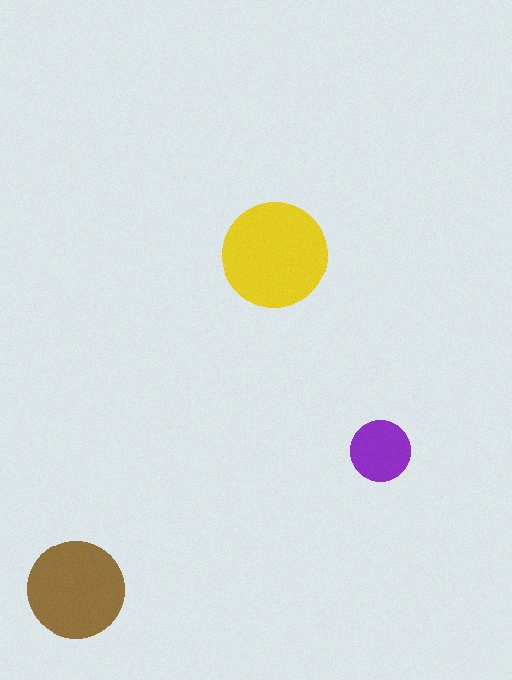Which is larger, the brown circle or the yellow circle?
The yellow one.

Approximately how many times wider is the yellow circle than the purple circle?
About 1.5 times wider.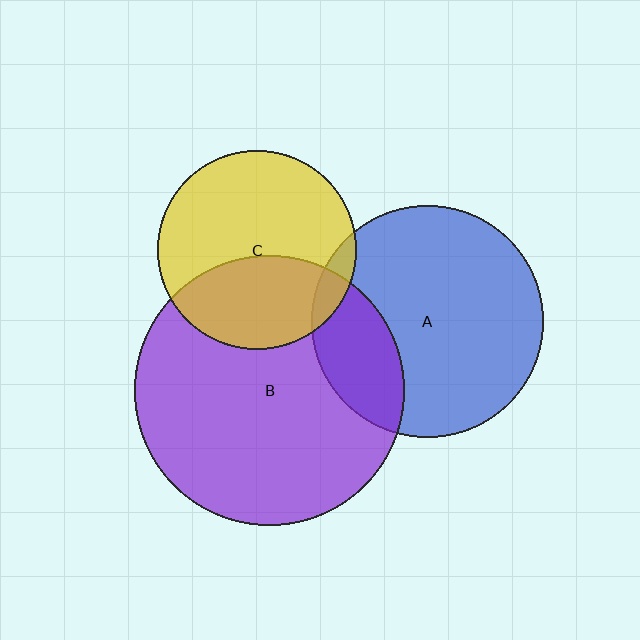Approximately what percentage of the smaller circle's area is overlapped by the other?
Approximately 5%.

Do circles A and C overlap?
Yes.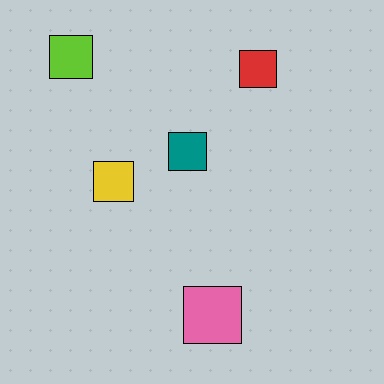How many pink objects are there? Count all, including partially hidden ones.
There is 1 pink object.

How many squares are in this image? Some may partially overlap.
There are 5 squares.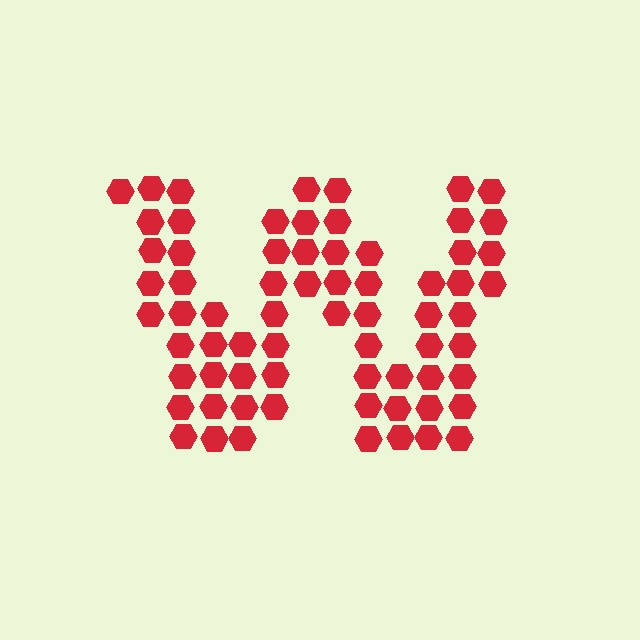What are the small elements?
The small elements are hexagons.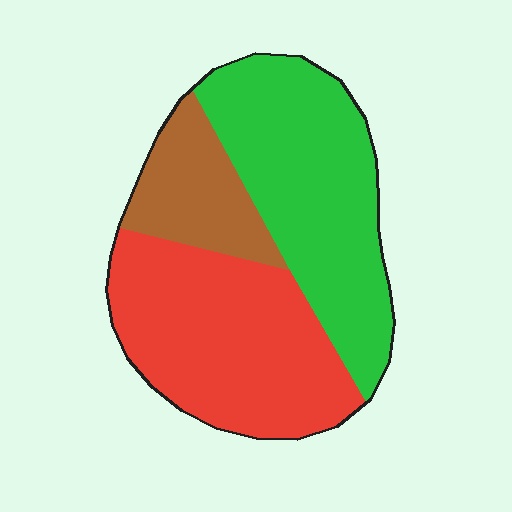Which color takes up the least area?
Brown, at roughly 15%.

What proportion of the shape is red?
Red takes up between a third and a half of the shape.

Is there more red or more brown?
Red.